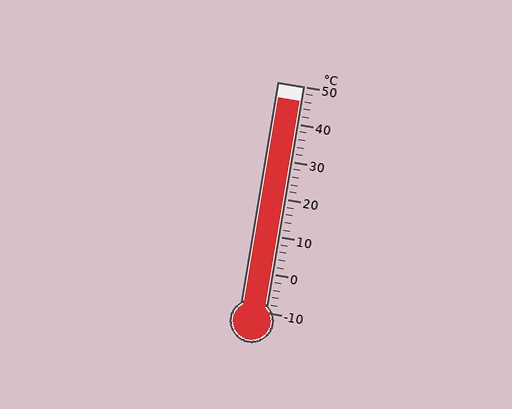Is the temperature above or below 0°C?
The temperature is above 0°C.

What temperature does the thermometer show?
The thermometer shows approximately 46°C.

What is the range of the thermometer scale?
The thermometer scale ranges from -10°C to 50°C.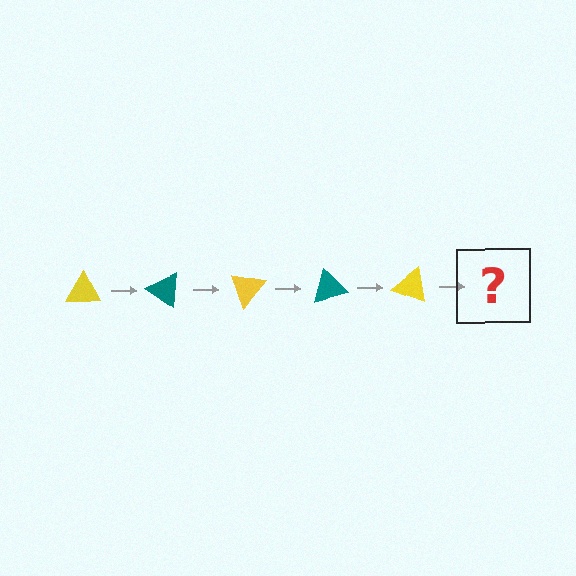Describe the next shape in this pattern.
It should be a teal triangle, rotated 175 degrees from the start.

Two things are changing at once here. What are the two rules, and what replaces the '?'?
The two rules are that it rotates 35 degrees each step and the color cycles through yellow and teal. The '?' should be a teal triangle, rotated 175 degrees from the start.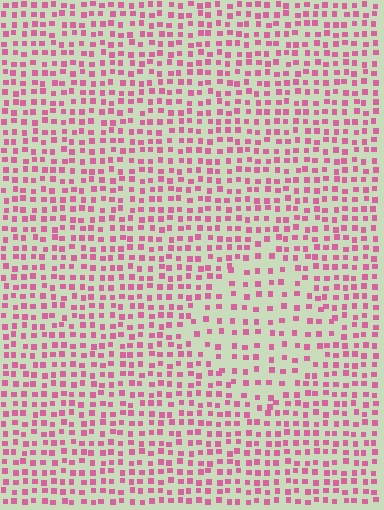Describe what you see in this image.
The image contains small pink elements arranged at two different densities. A diamond-shaped region is visible where the elements are less densely packed than the surrounding area.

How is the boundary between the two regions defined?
The boundary is defined by a change in element density (approximately 1.7x ratio). All elements are the same color, size, and shape.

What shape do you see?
I see a diamond.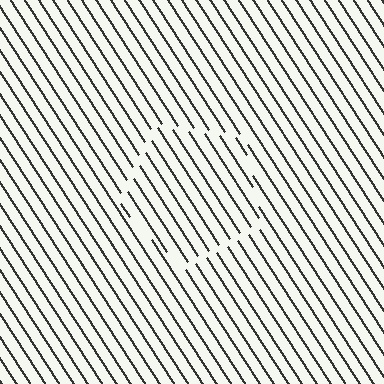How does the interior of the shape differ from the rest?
The interior of the shape contains the same grating, shifted by half a period — the contour is defined by the phase discontinuity where line-ends from the inner and outer gratings abut.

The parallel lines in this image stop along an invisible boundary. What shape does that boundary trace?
An illusory pentagon. The interior of the shape contains the same grating, shifted by half a period — the contour is defined by the phase discontinuity where line-ends from the inner and outer gratings abut.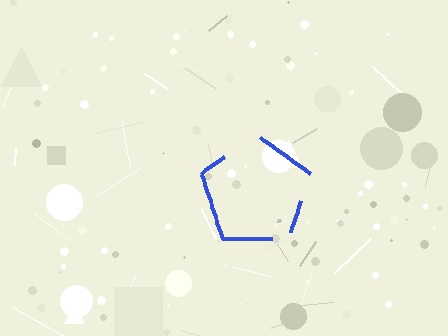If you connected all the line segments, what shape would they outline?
They would outline a pentagon.